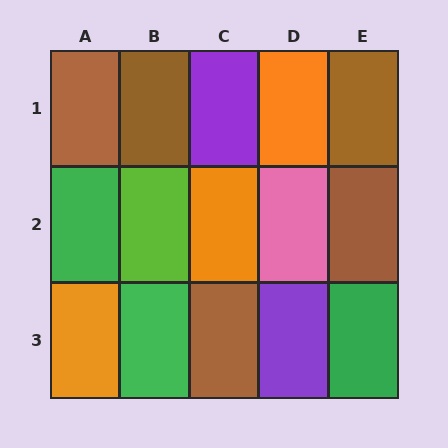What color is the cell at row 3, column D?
Purple.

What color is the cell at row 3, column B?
Green.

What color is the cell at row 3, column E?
Green.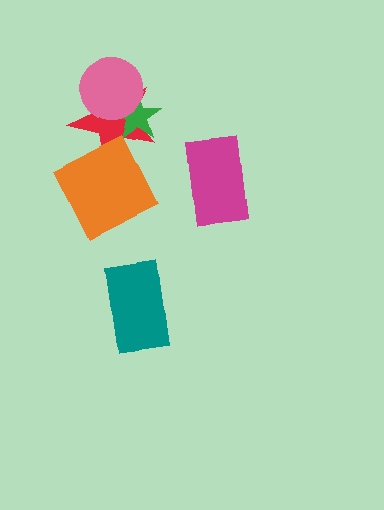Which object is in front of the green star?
The pink circle is in front of the green star.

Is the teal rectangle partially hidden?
No, no other shape covers it.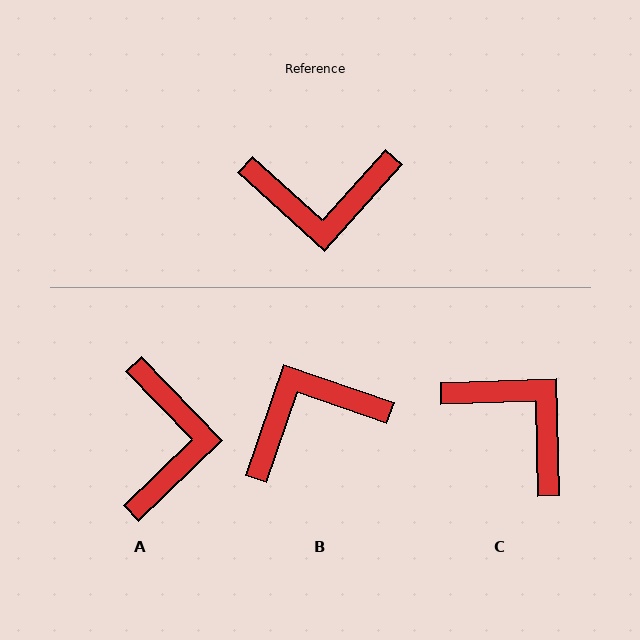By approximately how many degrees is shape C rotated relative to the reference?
Approximately 134 degrees counter-clockwise.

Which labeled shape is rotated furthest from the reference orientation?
B, about 157 degrees away.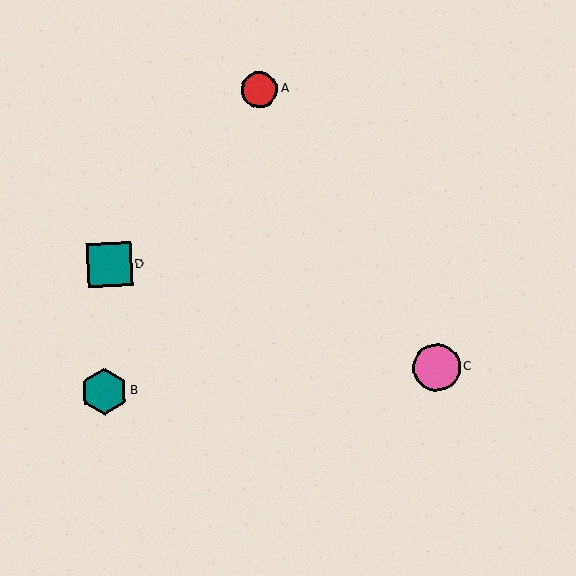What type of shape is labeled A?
Shape A is a red circle.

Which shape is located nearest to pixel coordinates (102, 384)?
The teal hexagon (labeled B) at (104, 392) is nearest to that location.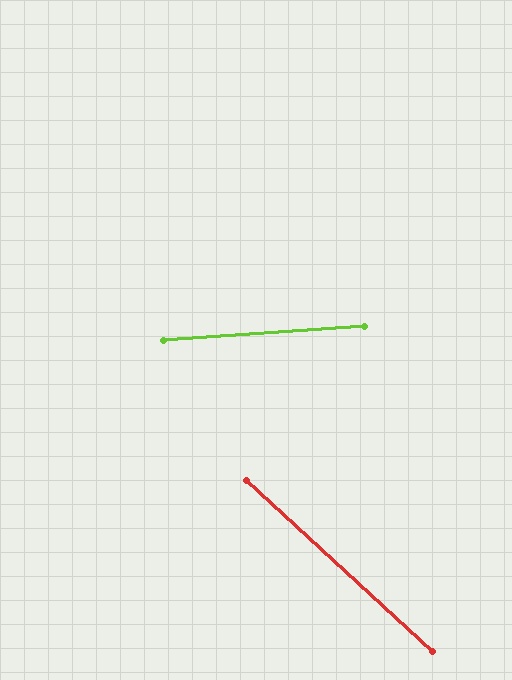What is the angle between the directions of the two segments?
Approximately 47 degrees.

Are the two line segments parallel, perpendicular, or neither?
Neither parallel nor perpendicular — they differ by about 47°.